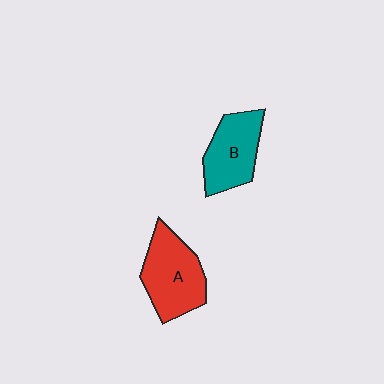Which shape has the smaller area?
Shape B (teal).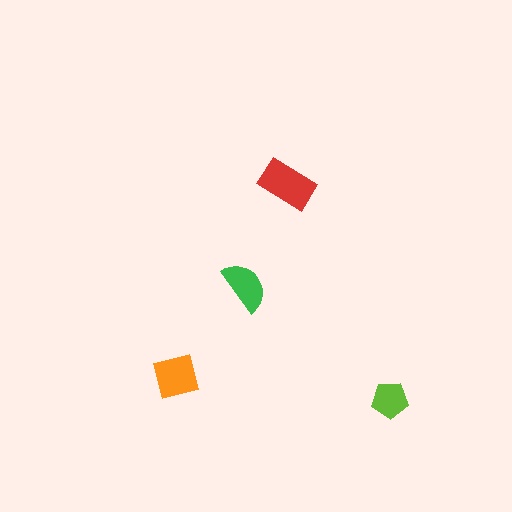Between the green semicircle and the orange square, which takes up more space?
The orange square.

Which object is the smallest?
The lime pentagon.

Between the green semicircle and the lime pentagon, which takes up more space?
The green semicircle.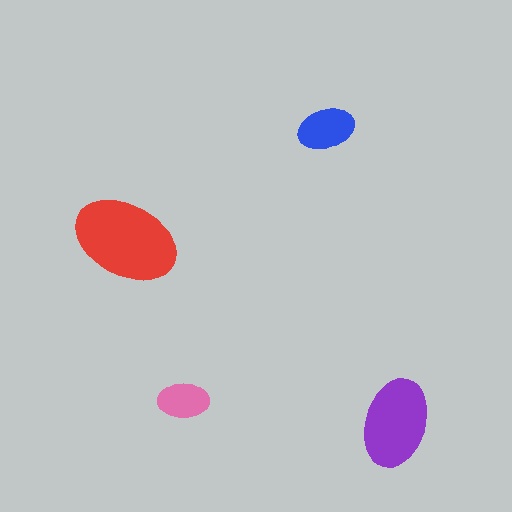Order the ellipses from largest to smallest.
the red one, the purple one, the blue one, the pink one.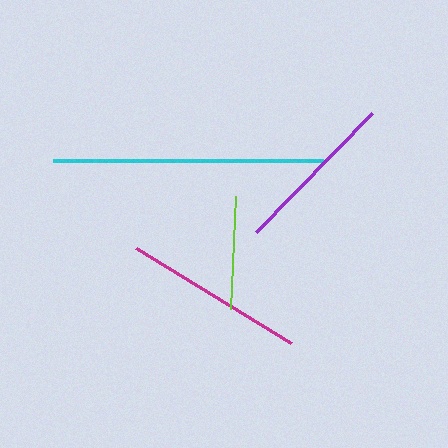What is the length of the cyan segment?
The cyan segment is approximately 270 pixels long.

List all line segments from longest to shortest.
From longest to shortest: cyan, magenta, purple, lime.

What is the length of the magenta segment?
The magenta segment is approximately 182 pixels long.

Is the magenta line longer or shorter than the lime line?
The magenta line is longer than the lime line.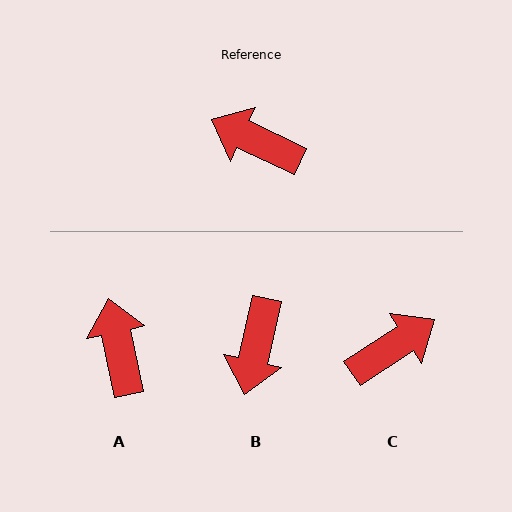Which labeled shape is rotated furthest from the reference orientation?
C, about 122 degrees away.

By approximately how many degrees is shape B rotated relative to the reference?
Approximately 102 degrees counter-clockwise.